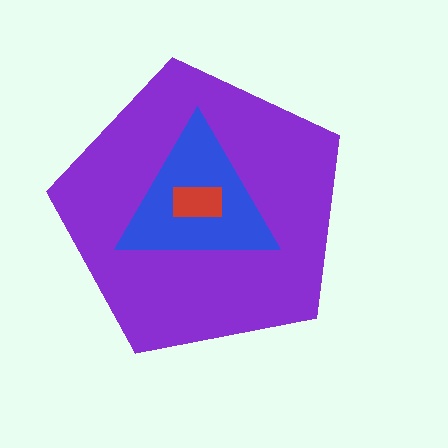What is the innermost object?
The red rectangle.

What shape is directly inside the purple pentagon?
The blue triangle.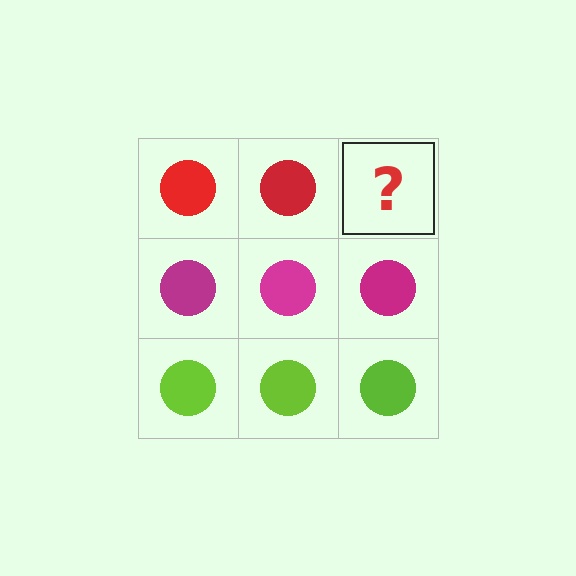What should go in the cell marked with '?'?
The missing cell should contain a red circle.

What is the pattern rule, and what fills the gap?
The rule is that each row has a consistent color. The gap should be filled with a red circle.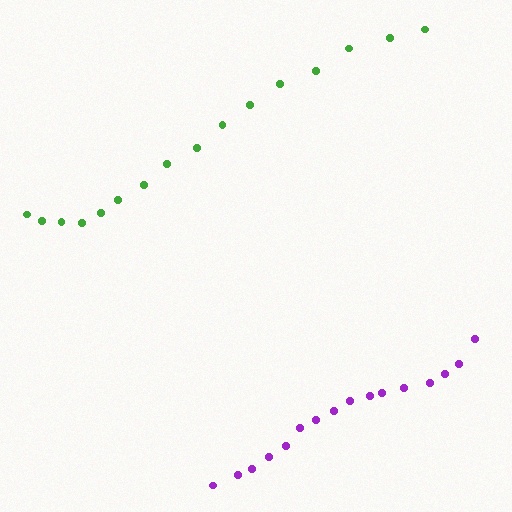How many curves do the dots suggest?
There are 2 distinct paths.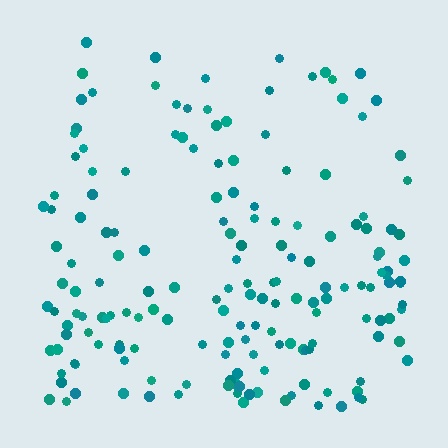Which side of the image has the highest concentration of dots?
The bottom.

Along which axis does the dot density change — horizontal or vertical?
Vertical.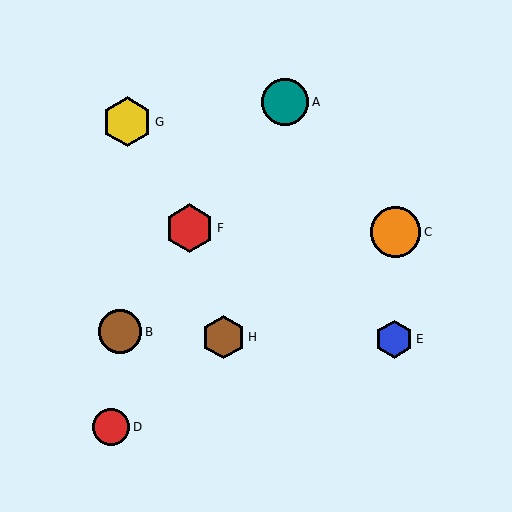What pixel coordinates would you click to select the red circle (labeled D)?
Click at (111, 427) to select the red circle D.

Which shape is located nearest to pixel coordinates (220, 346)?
The brown hexagon (labeled H) at (223, 337) is nearest to that location.